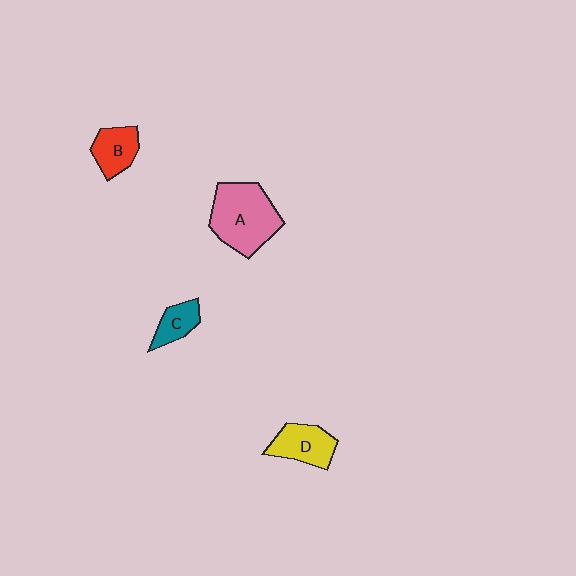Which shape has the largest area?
Shape A (pink).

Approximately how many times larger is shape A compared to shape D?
Approximately 1.8 times.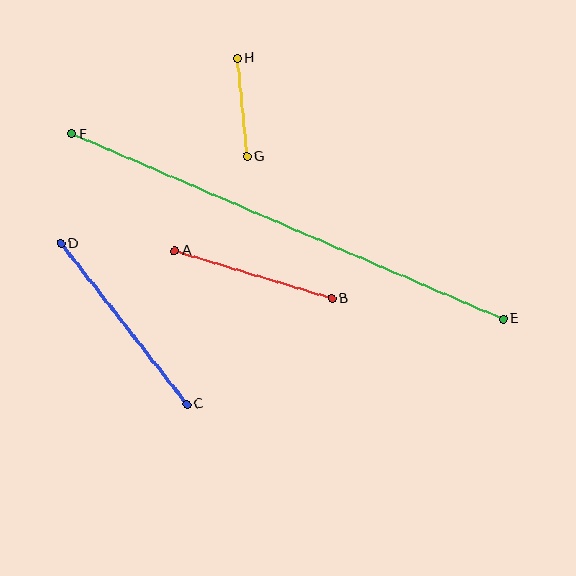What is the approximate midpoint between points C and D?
The midpoint is at approximately (124, 324) pixels.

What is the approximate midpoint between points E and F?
The midpoint is at approximately (288, 226) pixels.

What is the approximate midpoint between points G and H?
The midpoint is at approximately (242, 107) pixels.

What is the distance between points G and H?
The distance is approximately 99 pixels.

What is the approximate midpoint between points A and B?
The midpoint is at approximately (253, 275) pixels.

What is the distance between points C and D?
The distance is approximately 204 pixels.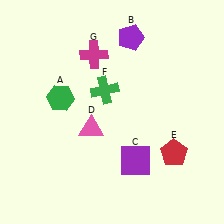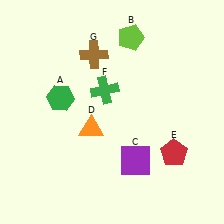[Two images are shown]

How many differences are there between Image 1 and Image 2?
There are 3 differences between the two images.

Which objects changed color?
B changed from purple to lime. D changed from pink to orange. G changed from magenta to brown.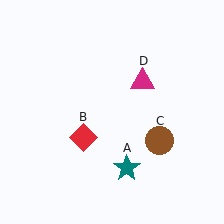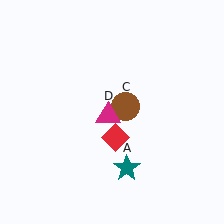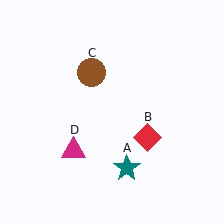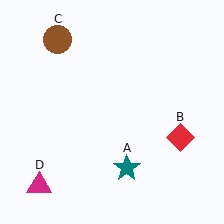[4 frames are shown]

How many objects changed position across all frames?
3 objects changed position: red diamond (object B), brown circle (object C), magenta triangle (object D).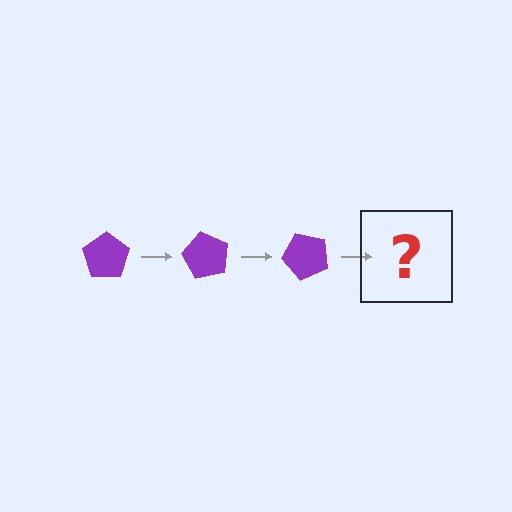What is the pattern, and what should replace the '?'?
The pattern is that the pentagon rotates 60 degrees each step. The '?' should be a purple pentagon rotated 180 degrees.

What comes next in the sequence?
The next element should be a purple pentagon rotated 180 degrees.